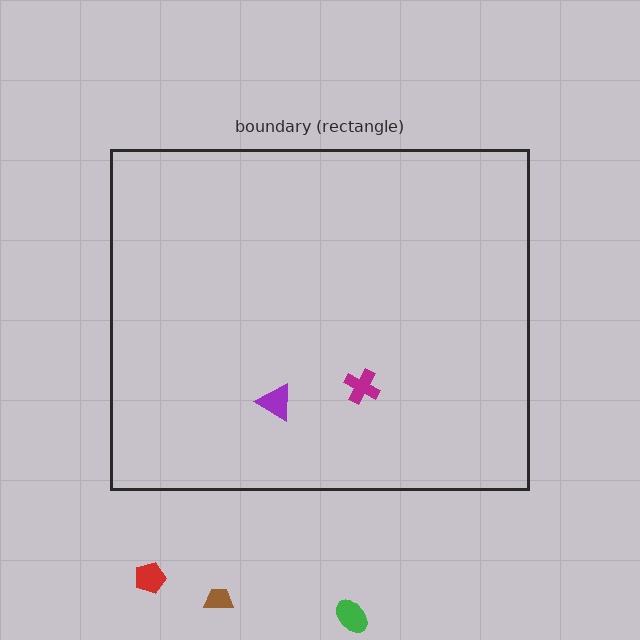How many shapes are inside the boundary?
2 inside, 3 outside.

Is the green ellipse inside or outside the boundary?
Outside.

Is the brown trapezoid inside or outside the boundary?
Outside.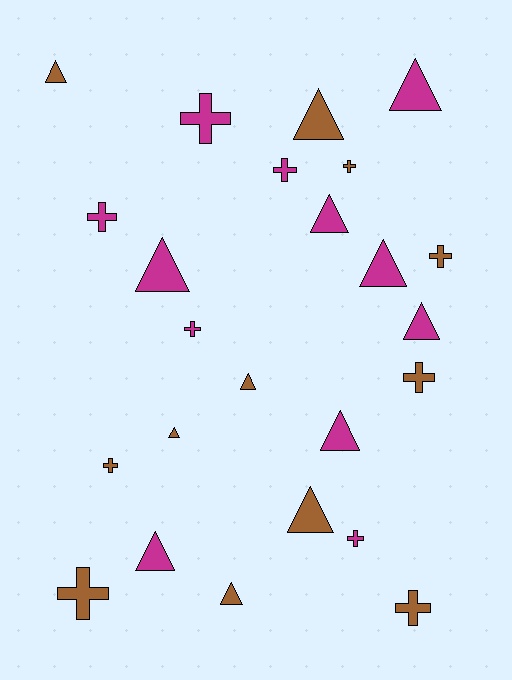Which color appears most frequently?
Brown, with 12 objects.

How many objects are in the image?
There are 24 objects.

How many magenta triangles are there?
There are 7 magenta triangles.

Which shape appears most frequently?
Triangle, with 13 objects.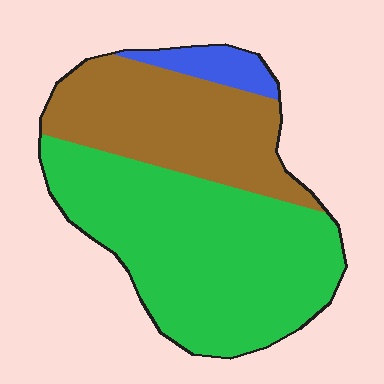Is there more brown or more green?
Green.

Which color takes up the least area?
Blue, at roughly 5%.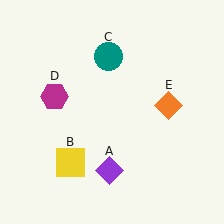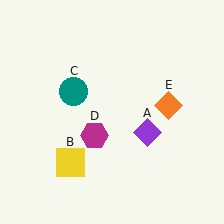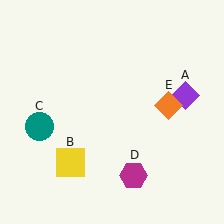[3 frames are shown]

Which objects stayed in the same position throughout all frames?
Yellow square (object B) and orange diamond (object E) remained stationary.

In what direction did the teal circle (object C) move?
The teal circle (object C) moved down and to the left.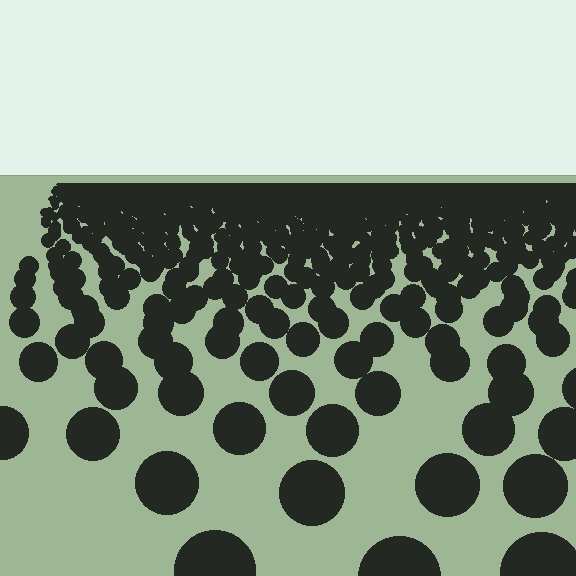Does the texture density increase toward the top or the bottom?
Density increases toward the top.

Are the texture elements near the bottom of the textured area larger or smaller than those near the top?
Larger. Near the bottom, elements are closer to the viewer and appear at a bigger on-screen size.